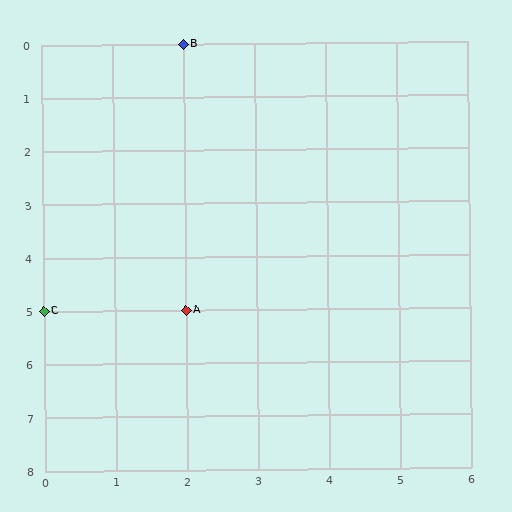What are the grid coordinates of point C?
Point C is at grid coordinates (0, 5).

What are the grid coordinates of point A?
Point A is at grid coordinates (2, 5).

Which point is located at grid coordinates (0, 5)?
Point C is at (0, 5).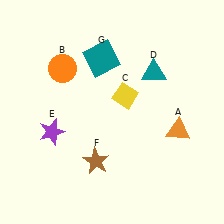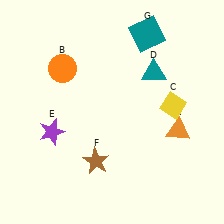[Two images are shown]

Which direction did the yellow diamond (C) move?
The yellow diamond (C) moved right.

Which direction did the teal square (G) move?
The teal square (G) moved right.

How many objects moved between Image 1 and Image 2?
2 objects moved between the two images.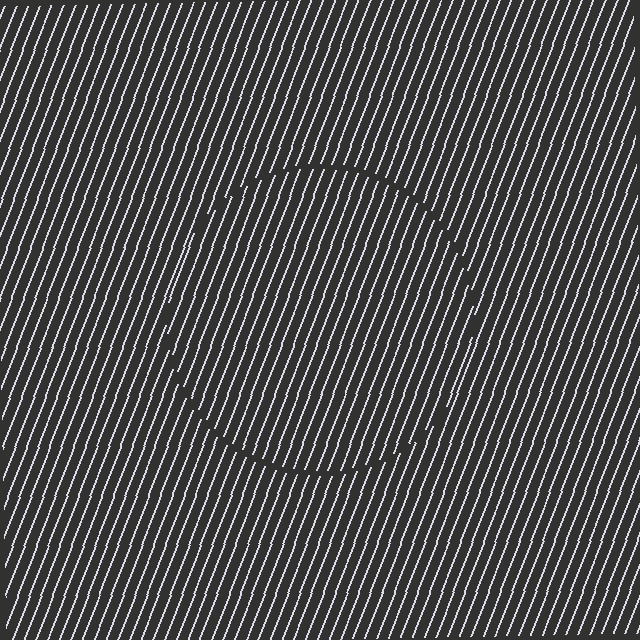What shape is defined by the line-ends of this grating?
An illusory circle. The interior of the shape contains the same grating, shifted by half a period — the contour is defined by the phase discontinuity where line-ends from the inner and outer gratings abut.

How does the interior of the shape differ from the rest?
The interior of the shape contains the same grating, shifted by half a period — the contour is defined by the phase discontinuity where line-ends from the inner and outer gratings abut.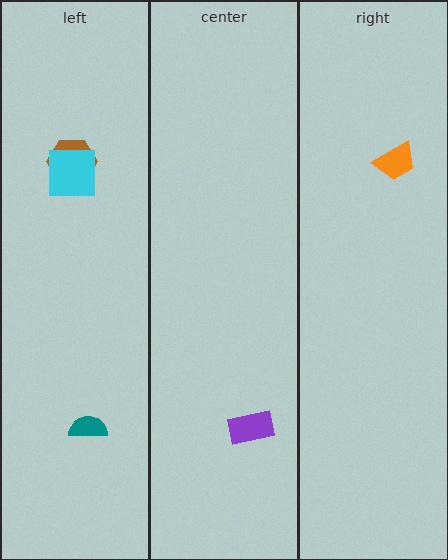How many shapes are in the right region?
1.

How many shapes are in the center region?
1.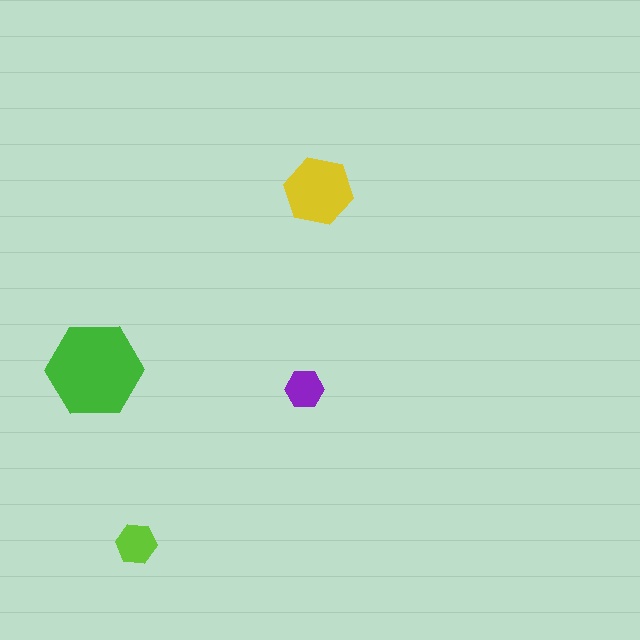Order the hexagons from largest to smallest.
the green one, the yellow one, the lime one, the purple one.